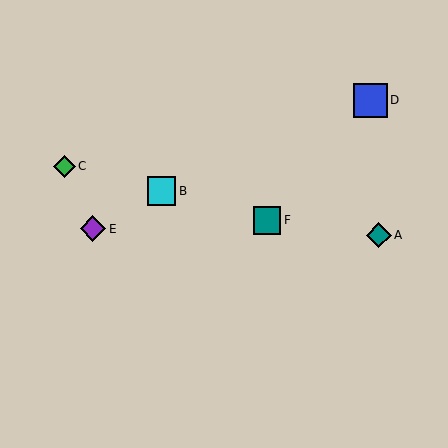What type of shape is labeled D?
Shape D is a blue square.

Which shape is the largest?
The blue square (labeled D) is the largest.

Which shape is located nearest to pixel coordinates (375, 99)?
The blue square (labeled D) at (371, 100) is nearest to that location.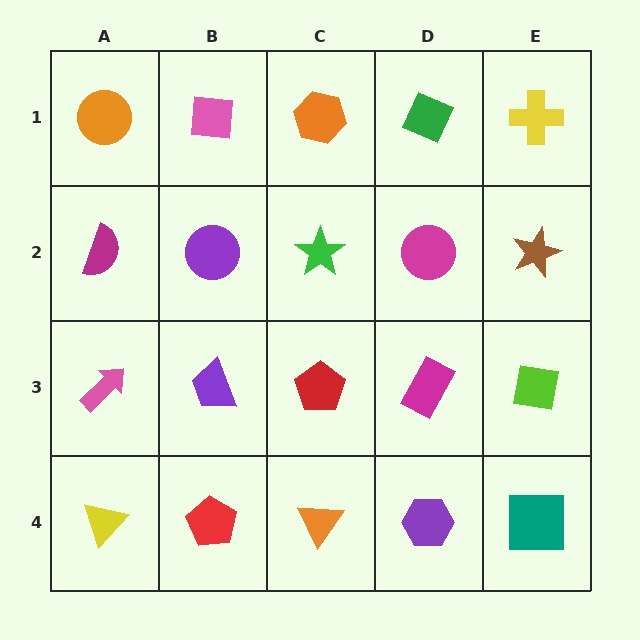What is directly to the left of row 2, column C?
A purple circle.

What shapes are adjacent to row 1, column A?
A magenta semicircle (row 2, column A), a pink square (row 1, column B).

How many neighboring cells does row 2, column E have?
3.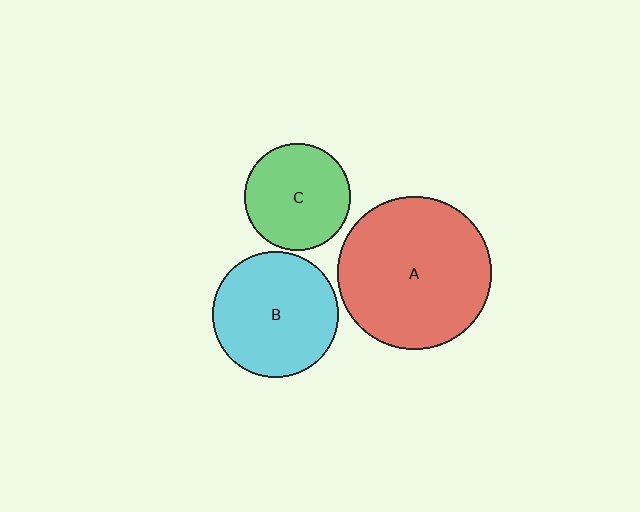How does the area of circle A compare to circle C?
Approximately 2.1 times.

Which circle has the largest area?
Circle A (red).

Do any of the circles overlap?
No, none of the circles overlap.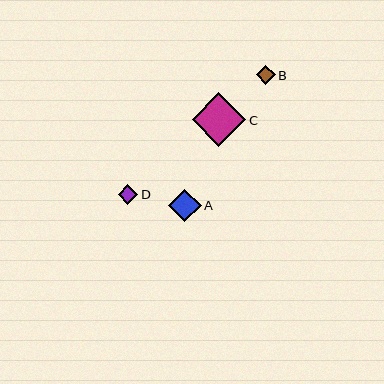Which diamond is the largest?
Diamond C is the largest with a size of approximately 54 pixels.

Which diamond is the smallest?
Diamond B is the smallest with a size of approximately 19 pixels.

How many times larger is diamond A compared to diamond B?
Diamond A is approximately 1.7 times the size of diamond B.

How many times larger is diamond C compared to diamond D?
Diamond C is approximately 2.7 times the size of diamond D.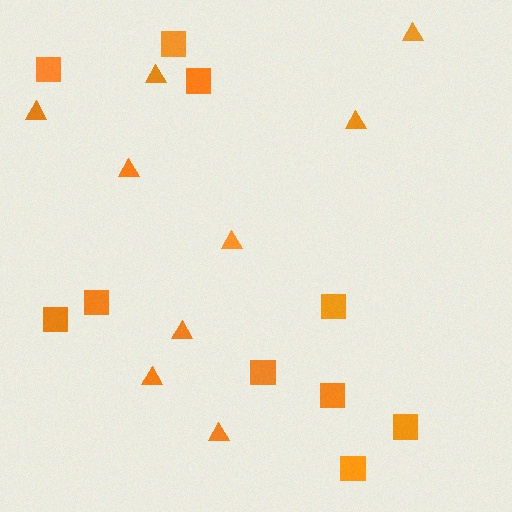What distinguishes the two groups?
There are 2 groups: one group of squares (10) and one group of triangles (9).